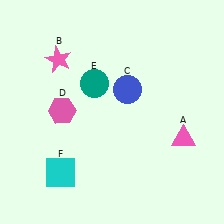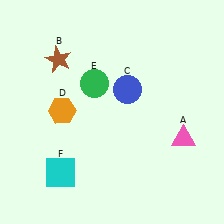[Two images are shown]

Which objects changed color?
B changed from pink to brown. D changed from pink to orange. E changed from teal to green.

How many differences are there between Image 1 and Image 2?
There are 3 differences between the two images.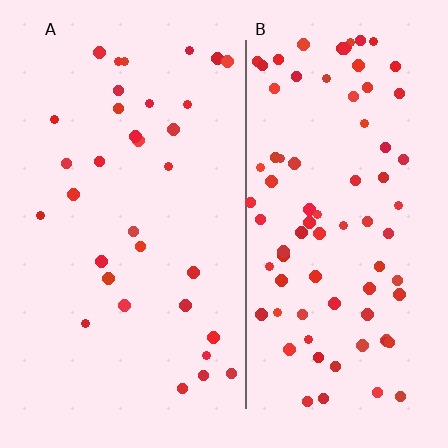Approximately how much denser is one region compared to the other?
Approximately 2.6× — region B over region A.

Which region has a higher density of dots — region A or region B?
B (the right).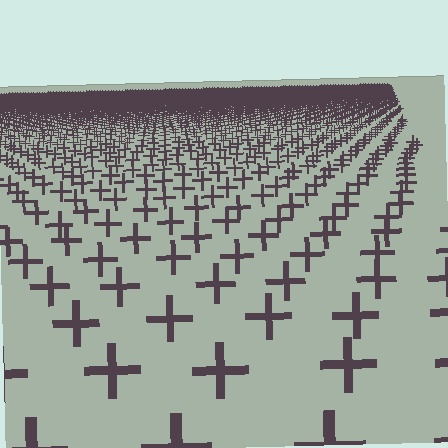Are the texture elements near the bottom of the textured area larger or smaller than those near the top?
Larger. Near the bottom, elements are closer to the viewer and appear at a bigger on-screen size.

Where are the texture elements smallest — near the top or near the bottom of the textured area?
Near the top.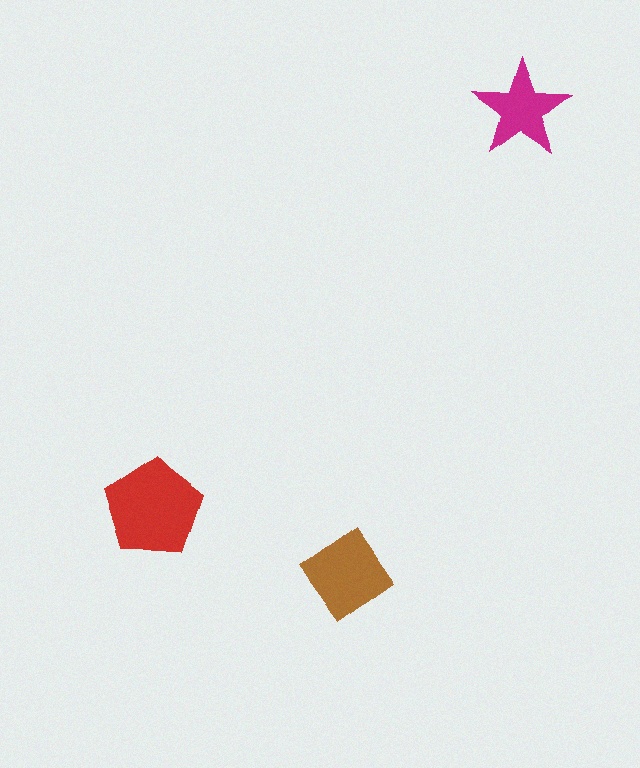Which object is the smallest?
The magenta star.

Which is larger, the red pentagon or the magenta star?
The red pentagon.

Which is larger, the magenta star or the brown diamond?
The brown diamond.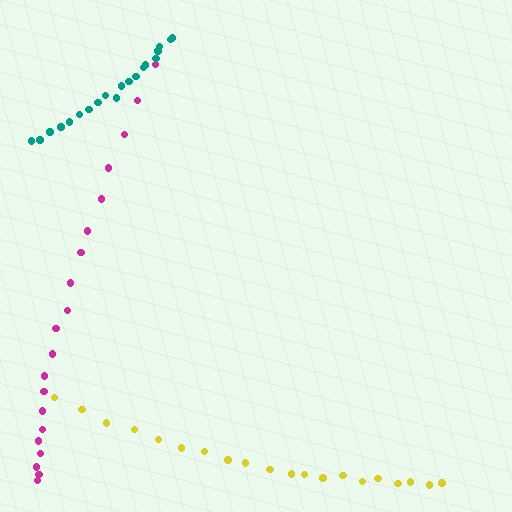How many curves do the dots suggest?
There are 3 distinct paths.